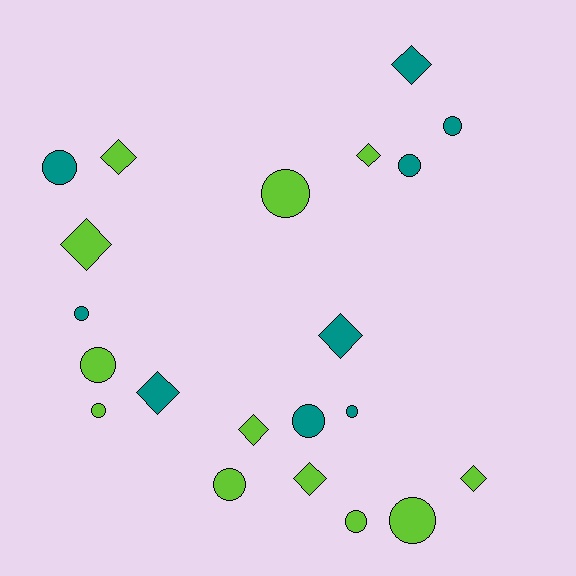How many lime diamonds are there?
There are 6 lime diamonds.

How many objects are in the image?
There are 21 objects.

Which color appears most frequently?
Lime, with 12 objects.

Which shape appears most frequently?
Circle, with 12 objects.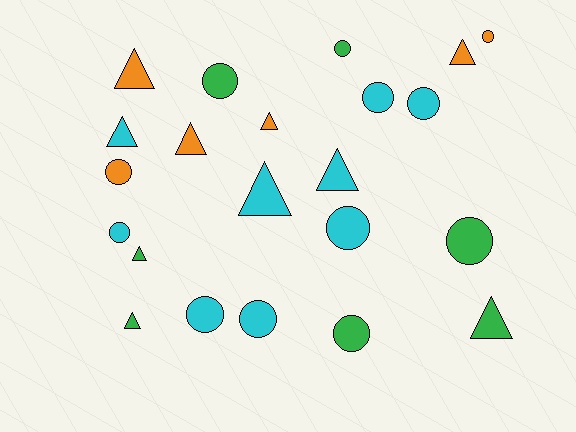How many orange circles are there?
There are 2 orange circles.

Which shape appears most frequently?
Circle, with 12 objects.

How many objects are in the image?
There are 22 objects.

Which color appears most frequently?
Cyan, with 9 objects.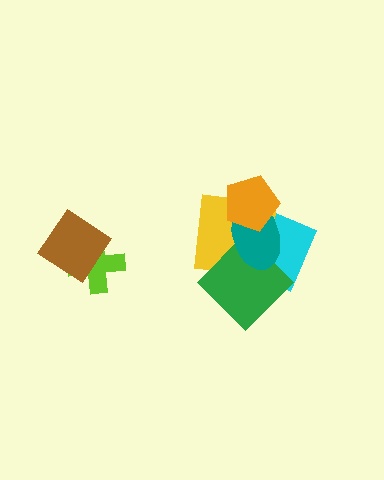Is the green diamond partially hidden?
Yes, it is partially covered by another shape.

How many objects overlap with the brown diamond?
1 object overlaps with the brown diamond.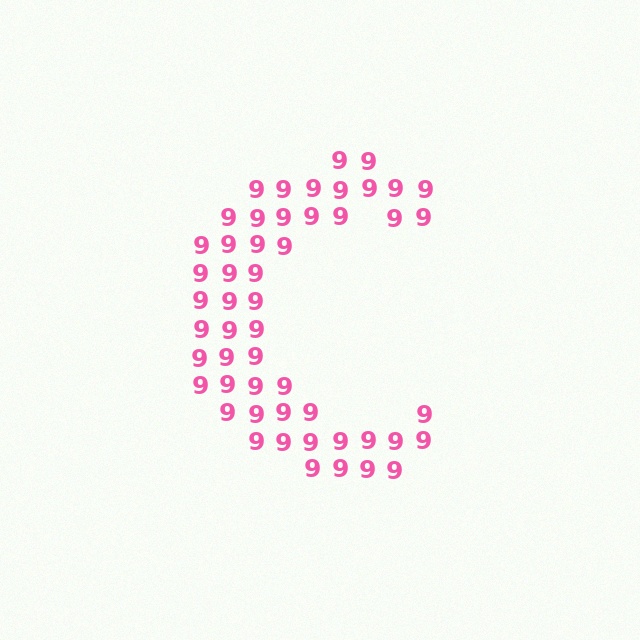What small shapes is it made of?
It is made of small digit 9's.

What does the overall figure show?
The overall figure shows the letter C.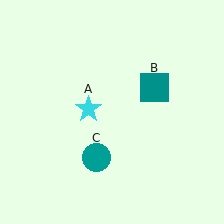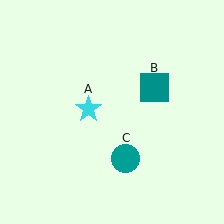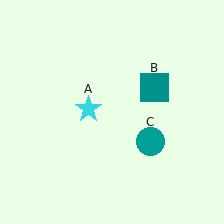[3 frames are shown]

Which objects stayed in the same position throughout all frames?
Cyan star (object A) and teal square (object B) remained stationary.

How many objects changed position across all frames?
1 object changed position: teal circle (object C).